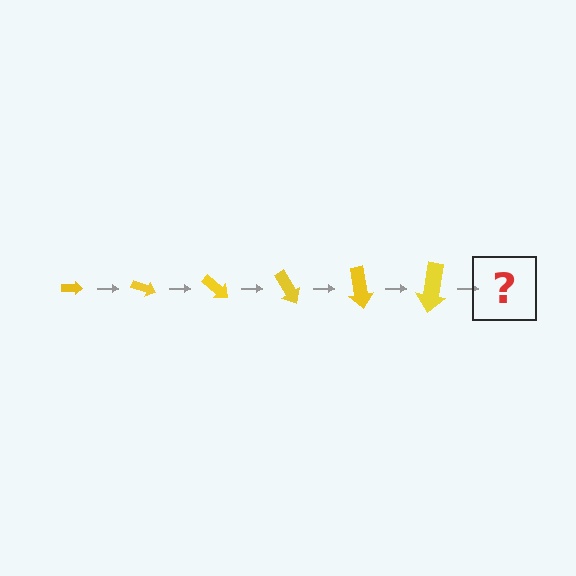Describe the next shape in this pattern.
It should be an arrow, larger than the previous one and rotated 120 degrees from the start.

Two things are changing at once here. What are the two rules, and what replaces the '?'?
The two rules are that the arrow grows larger each step and it rotates 20 degrees each step. The '?' should be an arrow, larger than the previous one and rotated 120 degrees from the start.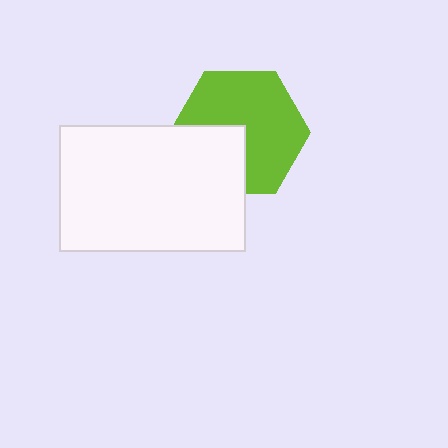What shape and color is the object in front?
The object in front is a white rectangle.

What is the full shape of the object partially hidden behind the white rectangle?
The partially hidden object is a lime hexagon.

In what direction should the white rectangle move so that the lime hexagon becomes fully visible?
The white rectangle should move toward the lower-left. That is the shortest direction to clear the overlap and leave the lime hexagon fully visible.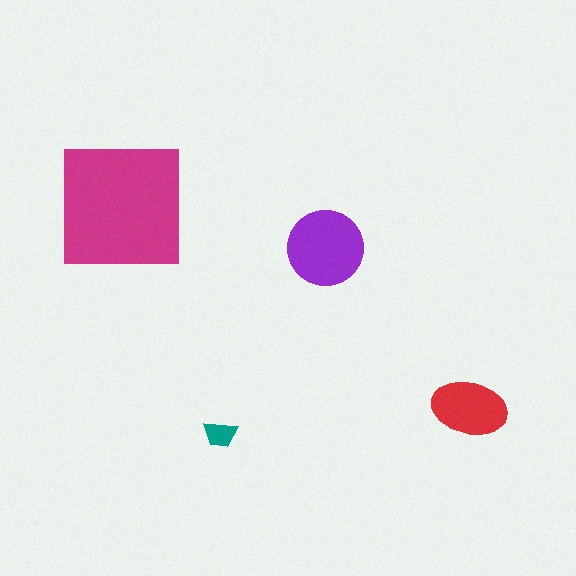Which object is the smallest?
The teal trapezoid.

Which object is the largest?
The magenta square.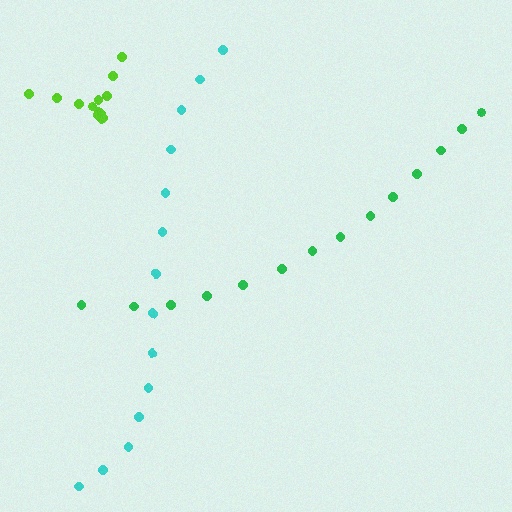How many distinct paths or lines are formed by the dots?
There are 3 distinct paths.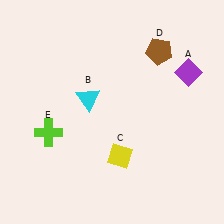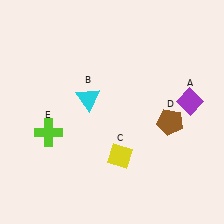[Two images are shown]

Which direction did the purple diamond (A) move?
The purple diamond (A) moved down.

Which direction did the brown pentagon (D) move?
The brown pentagon (D) moved down.